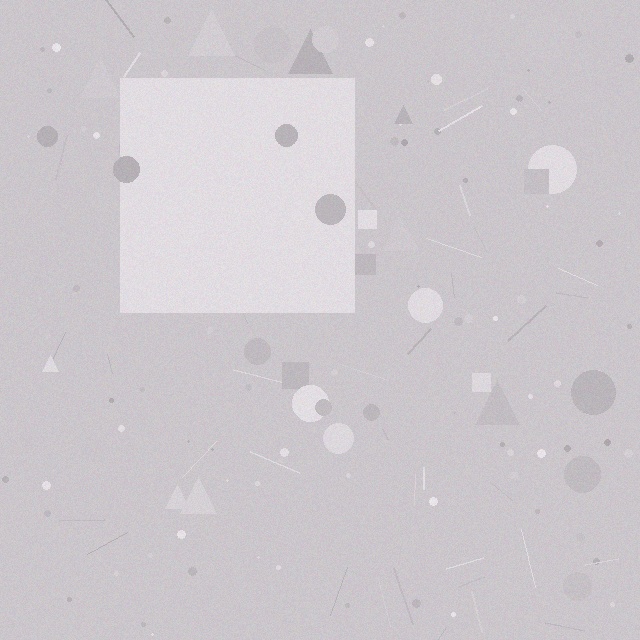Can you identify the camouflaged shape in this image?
The camouflaged shape is a square.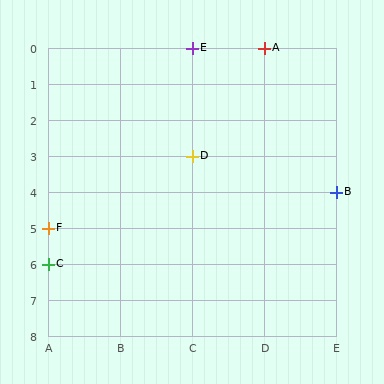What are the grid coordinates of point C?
Point C is at grid coordinates (A, 6).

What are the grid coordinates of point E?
Point E is at grid coordinates (C, 0).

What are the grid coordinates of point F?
Point F is at grid coordinates (A, 5).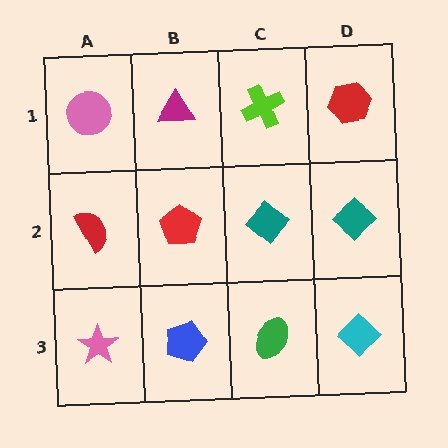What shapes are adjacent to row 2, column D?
A red hexagon (row 1, column D), a cyan diamond (row 3, column D), a teal diamond (row 2, column C).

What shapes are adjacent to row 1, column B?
A red pentagon (row 2, column B), a pink circle (row 1, column A), a lime cross (row 1, column C).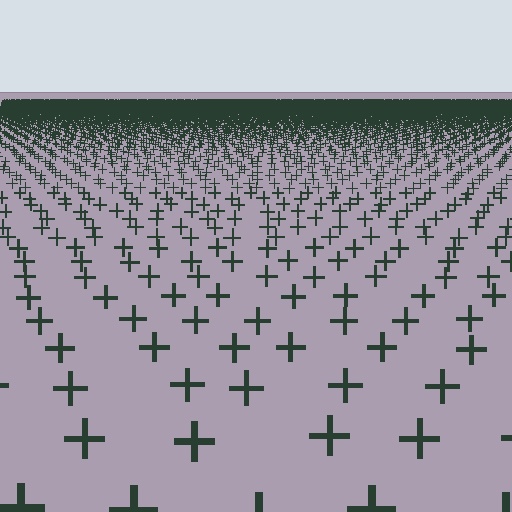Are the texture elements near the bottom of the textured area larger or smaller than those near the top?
Larger. Near the bottom, elements are closer to the viewer and appear at a bigger on-screen size.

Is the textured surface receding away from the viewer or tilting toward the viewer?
The surface is receding away from the viewer. Texture elements get smaller and denser toward the top.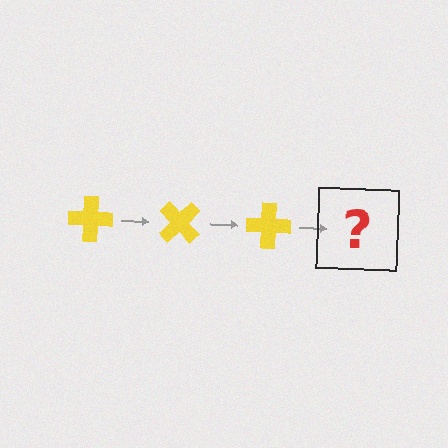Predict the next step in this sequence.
The next step is a yellow cross rotated 135 degrees.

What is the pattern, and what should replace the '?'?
The pattern is that the cross rotates 45 degrees each step. The '?' should be a yellow cross rotated 135 degrees.